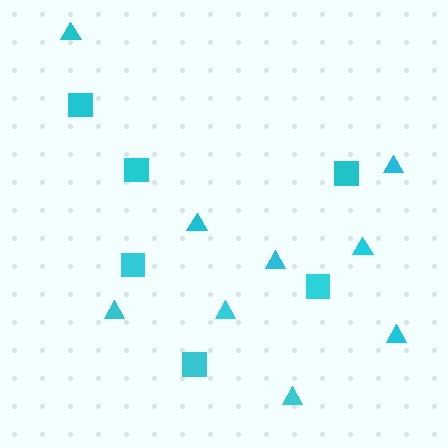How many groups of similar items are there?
There are 2 groups: one group of triangles (9) and one group of squares (6).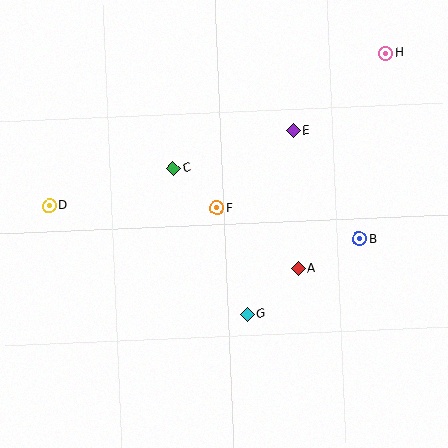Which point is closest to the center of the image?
Point F at (217, 208) is closest to the center.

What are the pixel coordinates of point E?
Point E is at (294, 130).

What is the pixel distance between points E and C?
The distance between E and C is 126 pixels.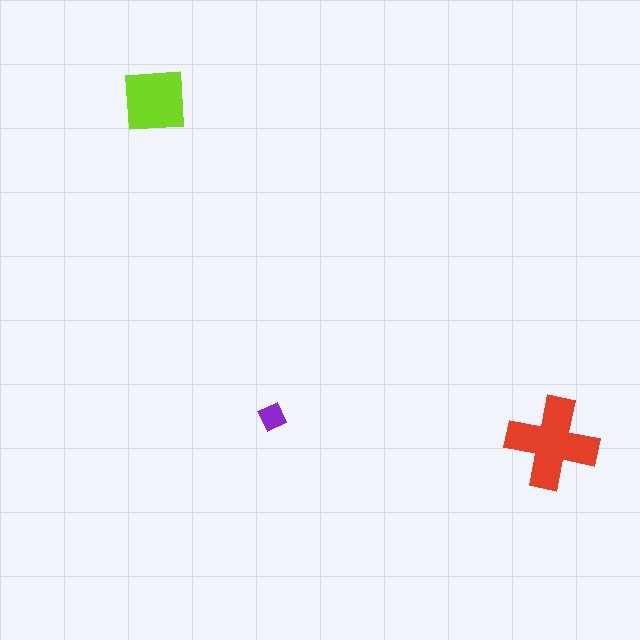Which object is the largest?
The red cross.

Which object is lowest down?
The red cross is bottommost.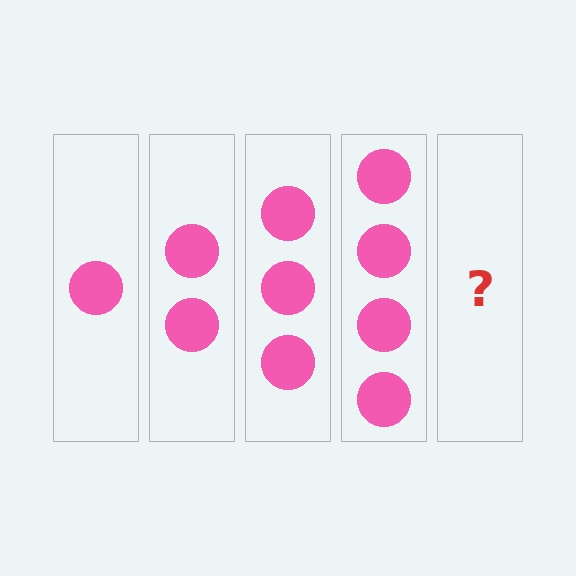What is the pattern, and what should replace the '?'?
The pattern is that each step adds one more circle. The '?' should be 5 circles.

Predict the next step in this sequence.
The next step is 5 circles.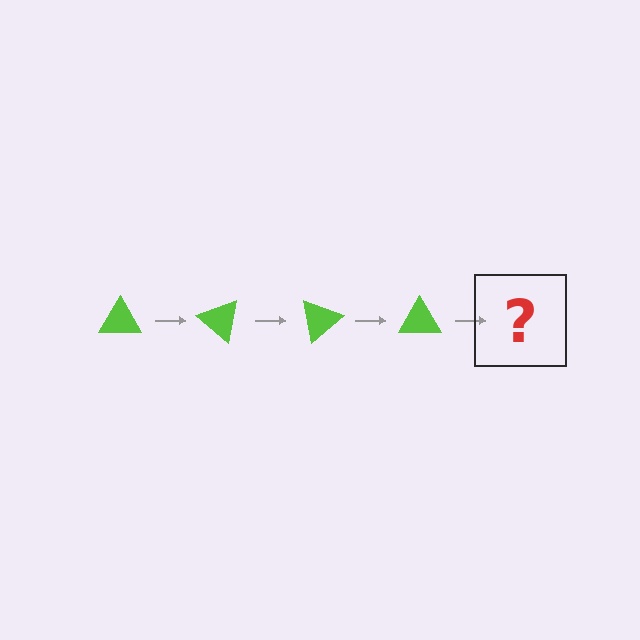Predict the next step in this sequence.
The next step is a lime triangle rotated 160 degrees.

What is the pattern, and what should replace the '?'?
The pattern is that the triangle rotates 40 degrees each step. The '?' should be a lime triangle rotated 160 degrees.